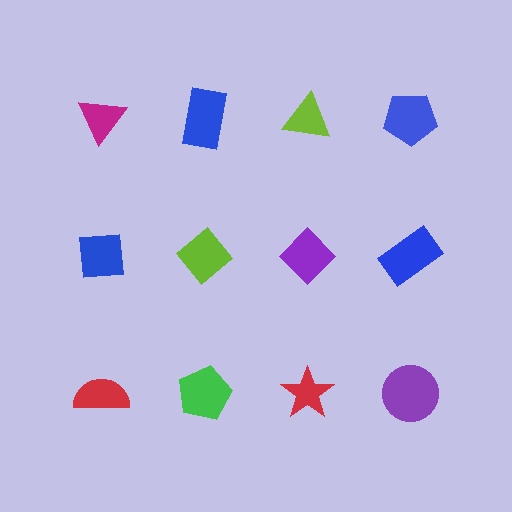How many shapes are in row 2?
4 shapes.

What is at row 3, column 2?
A green pentagon.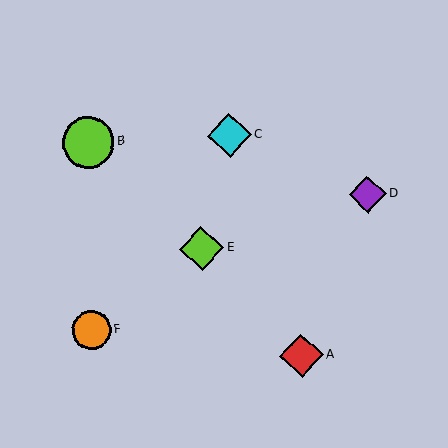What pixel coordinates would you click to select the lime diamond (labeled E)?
Click at (202, 248) to select the lime diamond E.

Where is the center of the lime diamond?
The center of the lime diamond is at (202, 248).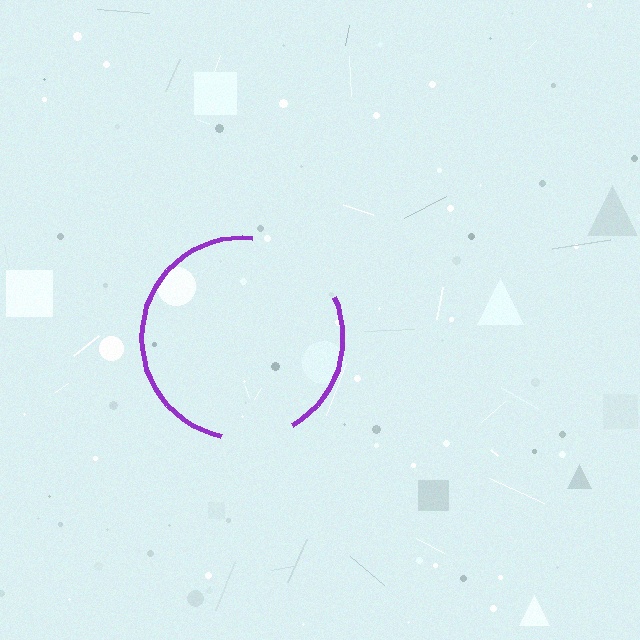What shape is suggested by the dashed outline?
The dashed outline suggests a circle.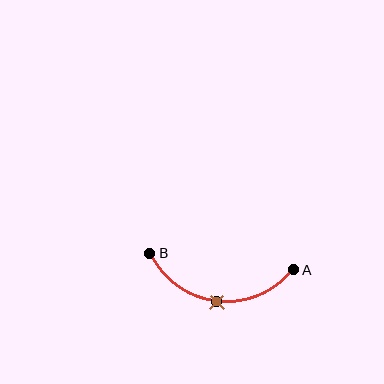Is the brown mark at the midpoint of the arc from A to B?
Yes. The brown mark lies on the arc at equal arc-length from both A and B — it is the arc midpoint.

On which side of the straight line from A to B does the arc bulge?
The arc bulges below the straight line connecting A and B.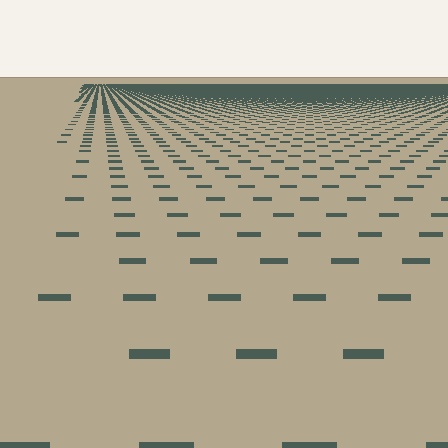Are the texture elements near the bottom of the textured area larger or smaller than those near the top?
Larger. Near the bottom, elements are closer to the viewer and appear at a bigger on-screen size.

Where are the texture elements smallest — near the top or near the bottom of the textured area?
Near the top.